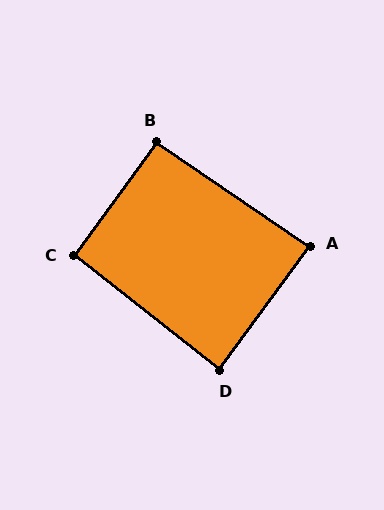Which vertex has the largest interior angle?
B, at approximately 92 degrees.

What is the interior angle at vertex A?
Approximately 88 degrees (approximately right).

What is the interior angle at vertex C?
Approximately 92 degrees (approximately right).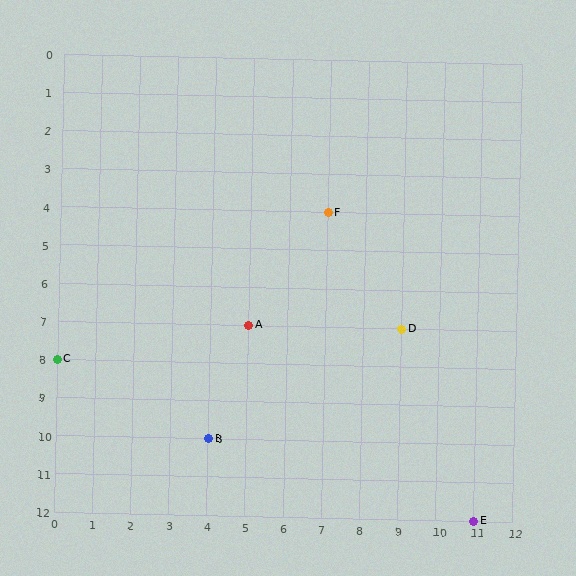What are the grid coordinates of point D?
Point D is at grid coordinates (9, 7).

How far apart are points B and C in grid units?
Points B and C are 4 columns and 2 rows apart (about 4.5 grid units diagonally).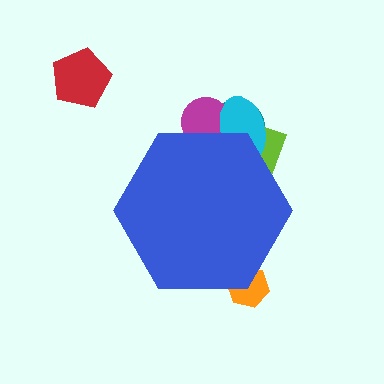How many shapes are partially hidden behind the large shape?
5 shapes are partially hidden.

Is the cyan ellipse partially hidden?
Yes, the cyan ellipse is partially hidden behind the blue hexagon.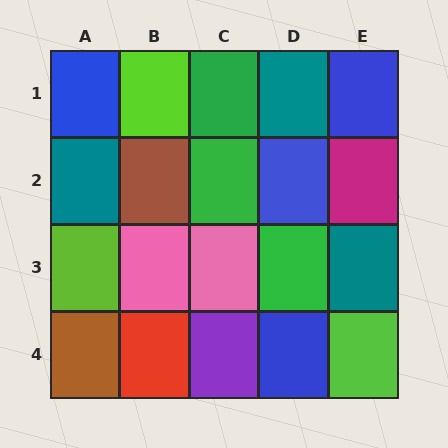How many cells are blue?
4 cells are blue.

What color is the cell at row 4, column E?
Lime.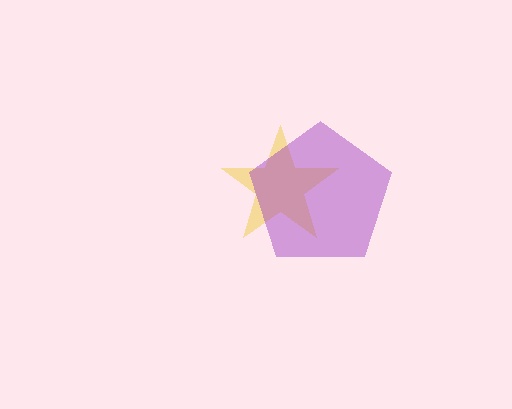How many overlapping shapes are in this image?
There are 2 overlapping shapes in the image.